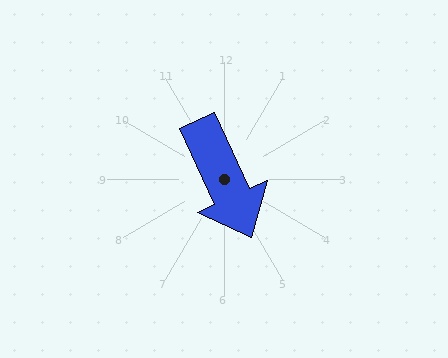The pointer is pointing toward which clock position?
Roughly 5 o'clock.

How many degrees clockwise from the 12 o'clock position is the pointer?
Approximately 155 degrees.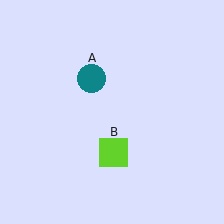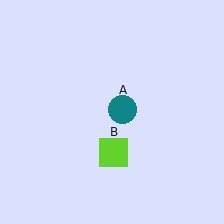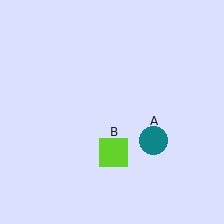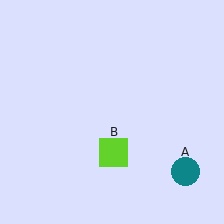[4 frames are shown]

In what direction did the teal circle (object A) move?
The teal circle (object A) moved down and to the right.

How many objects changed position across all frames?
1 object changed position: teal circle (object A).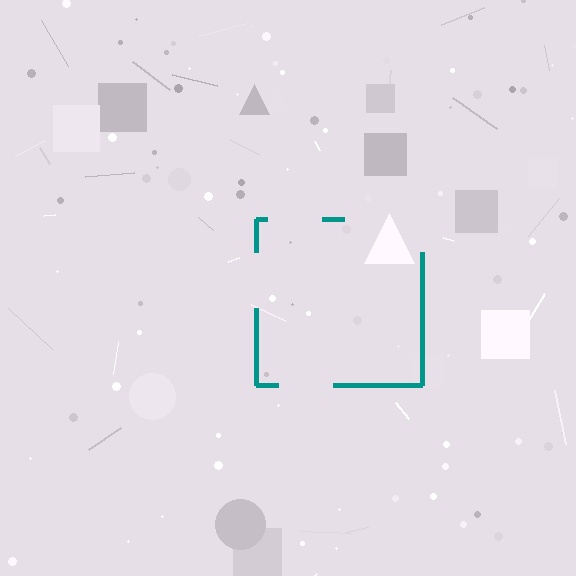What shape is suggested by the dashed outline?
The dashed outline suggests a square.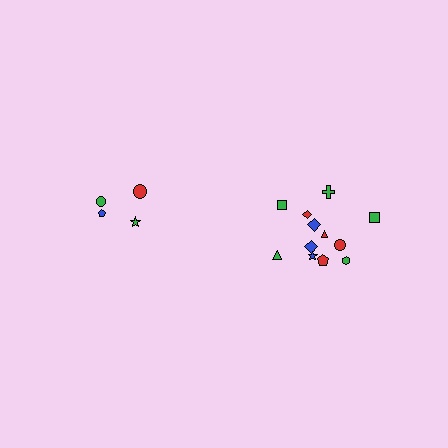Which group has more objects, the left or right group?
The right group.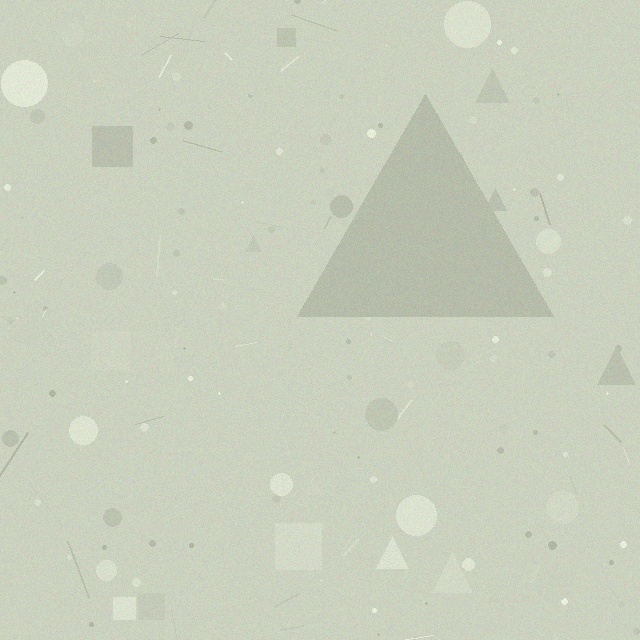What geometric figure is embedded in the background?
A triangle is embedded in the background.